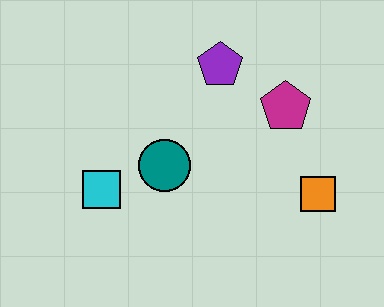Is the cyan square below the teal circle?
Yes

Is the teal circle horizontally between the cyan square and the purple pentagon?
Yes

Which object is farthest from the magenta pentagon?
The cyan square is farthest from the magenta pentagon.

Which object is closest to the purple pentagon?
The magenta pentagon is closest to the purple pentagon.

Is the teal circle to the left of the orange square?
Yes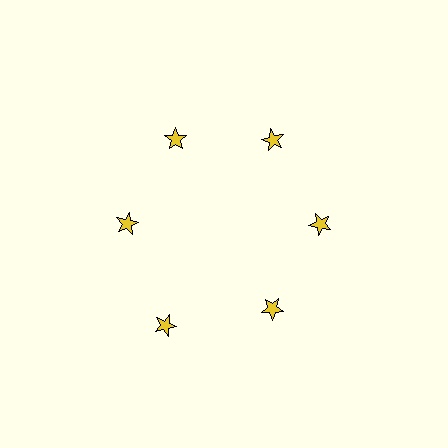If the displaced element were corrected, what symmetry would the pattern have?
It would have 6-fold rotational symmetry — the pattern would map onto itself every 60 degrees.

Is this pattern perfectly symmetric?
No. The 6 yellow stars are arranged in a ring, but one element near the 7 o'clock position is pushed outward from the center, breaking the 6-fold rotational symmetry.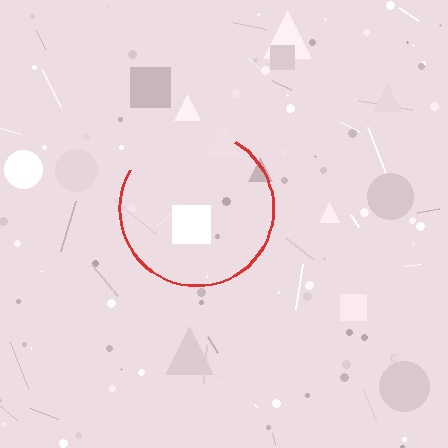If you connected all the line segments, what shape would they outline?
They would outline a circle.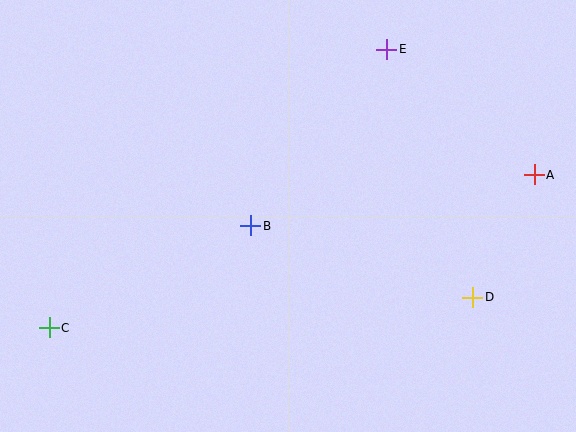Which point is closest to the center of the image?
Point B at (251, 226) is closest to the center.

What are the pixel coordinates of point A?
Point A is at (534, 175).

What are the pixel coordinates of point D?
Point D is at (473, 297).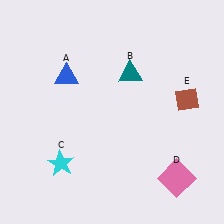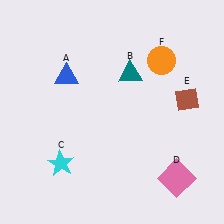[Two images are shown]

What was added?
An orange circle (F) was added in Image 2.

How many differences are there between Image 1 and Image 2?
There is 1 difference between the two images.